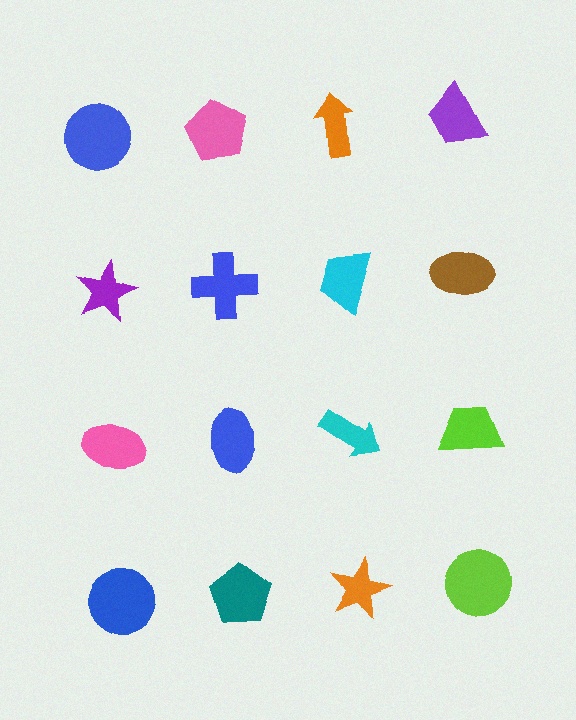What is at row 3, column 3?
A cyan arrow.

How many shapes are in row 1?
4 shapes.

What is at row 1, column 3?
An orange arrow.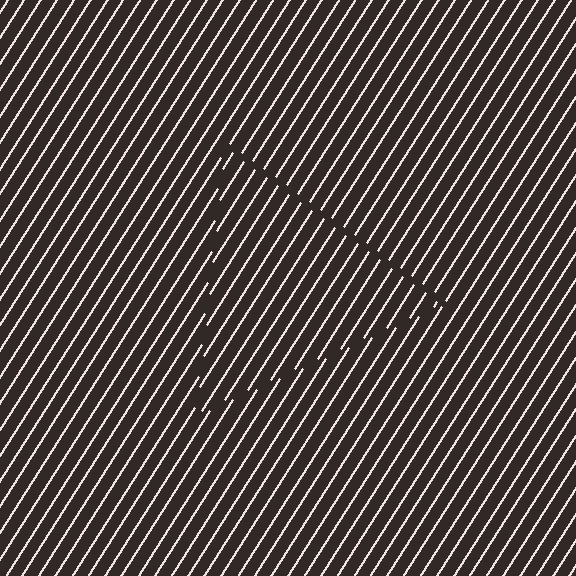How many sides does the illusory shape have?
3 sides — the line-ends trace a triangle.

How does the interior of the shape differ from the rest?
The interior of the shape contains the same grating, shifted by half a period — the contour is defined by the phase discontinuity where line-ends from the inner and outer gratings abut.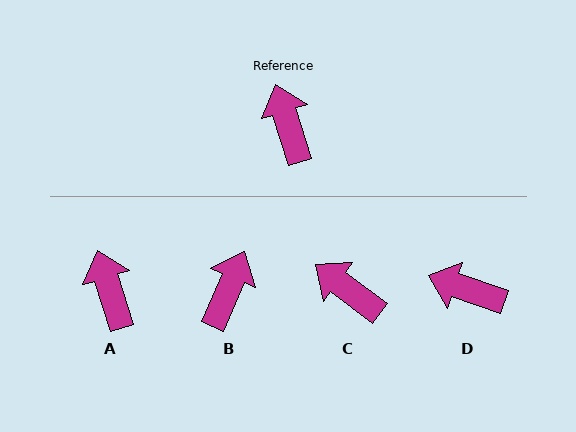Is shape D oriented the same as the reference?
No, it is off by about 54 degrees.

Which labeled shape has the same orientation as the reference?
A.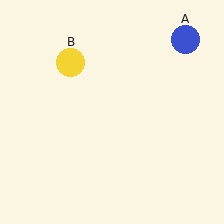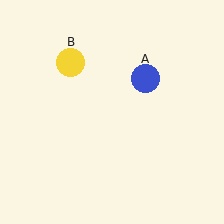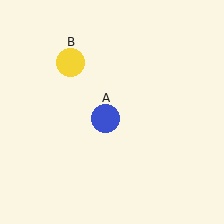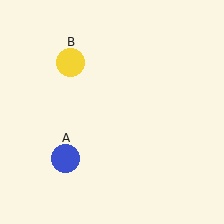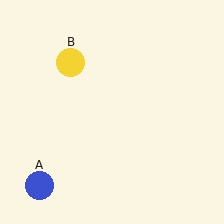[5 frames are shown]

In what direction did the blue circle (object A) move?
The blue circle (object A) moved down and to the left.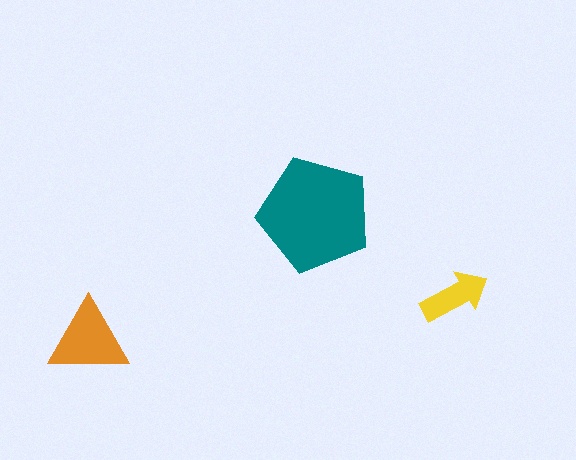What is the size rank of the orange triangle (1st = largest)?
2nd.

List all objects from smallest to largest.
The yellow arrow, the orange triangle, the teal pentagon.